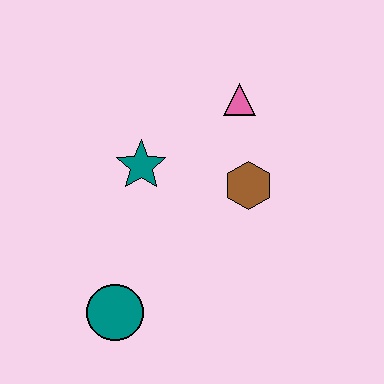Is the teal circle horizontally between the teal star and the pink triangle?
No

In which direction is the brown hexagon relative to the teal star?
The brown hexagon is to the right of the teal star.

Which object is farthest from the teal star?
The teal circle is farthest from the teal star.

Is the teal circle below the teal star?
Yes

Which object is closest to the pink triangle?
The brown hexagon is closest to the pink triangle.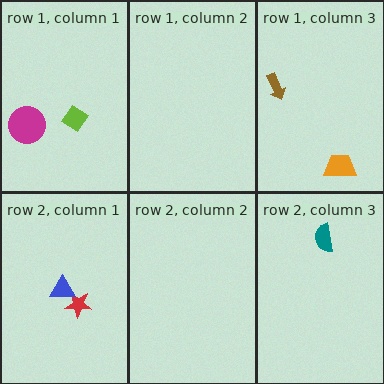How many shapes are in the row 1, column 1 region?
2.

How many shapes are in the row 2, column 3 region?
1.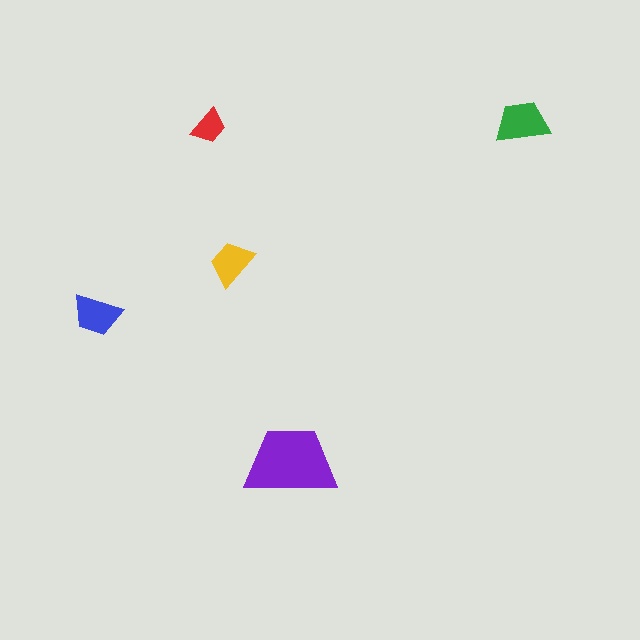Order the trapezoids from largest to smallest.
the purple one, the green one, the blue one, the yellow one, the red one.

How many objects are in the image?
There are 5 objects in the image.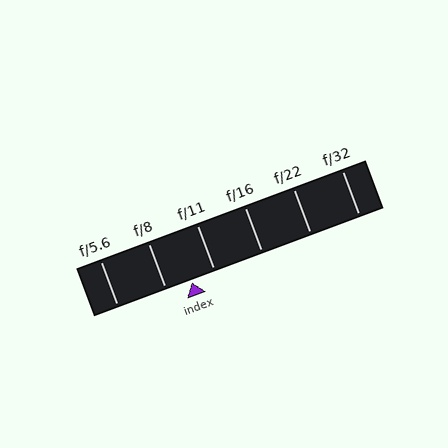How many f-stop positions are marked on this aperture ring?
There are 6 f-stop positions marked.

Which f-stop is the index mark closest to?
The index mark is closest to f/11.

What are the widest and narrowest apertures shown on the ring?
The widest aperture shown is f/5.6 and the narrowest is f/32.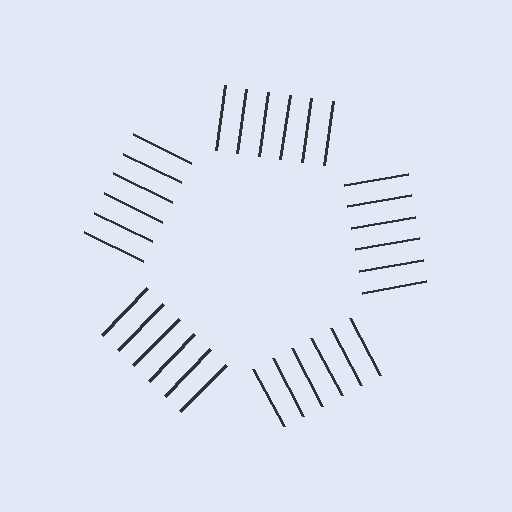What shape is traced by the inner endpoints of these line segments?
An illusory pentagon — the line segments terminate on its edges but no continuous stroke is drawn.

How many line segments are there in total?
30 — 6 along each of the 5 edges.